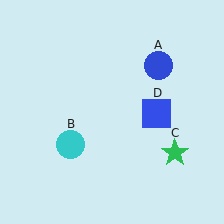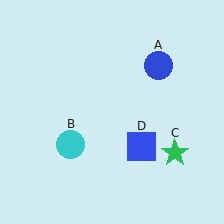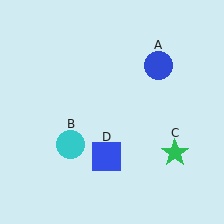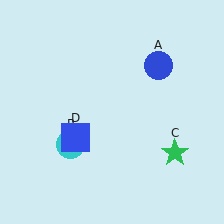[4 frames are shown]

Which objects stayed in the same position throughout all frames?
Blue circle (object A) and cyan circle (object B) and green star (object C) remained stationary.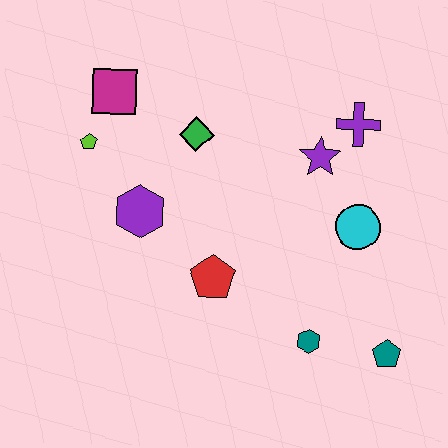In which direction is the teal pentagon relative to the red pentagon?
The teal pentagon is to the right of the red pentagon.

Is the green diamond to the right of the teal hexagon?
No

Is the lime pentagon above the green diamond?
No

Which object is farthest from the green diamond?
The teal pentagon is farthest from the green diamond.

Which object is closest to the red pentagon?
The purple hexagon is closest to the red pentagon.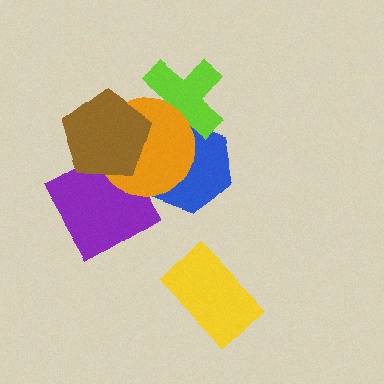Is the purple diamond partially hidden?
Yes, it is partially covered by another shape.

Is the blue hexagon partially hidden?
Yes, it is partially covered by another shape.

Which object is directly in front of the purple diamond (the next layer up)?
The orange circle is directly in front of the purple diamond.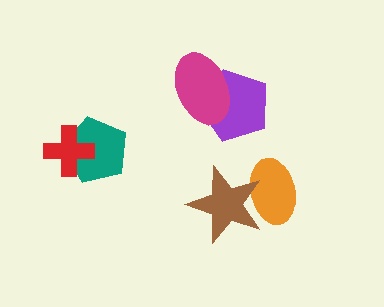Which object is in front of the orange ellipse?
The brown star is in front of the orange ellipse.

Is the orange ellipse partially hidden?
Yes, it is partially covered by another shape.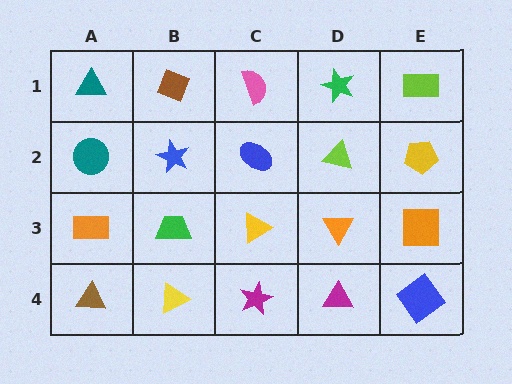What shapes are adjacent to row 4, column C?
A yellow triangle (row 3, column C), a yellow triangle (row 4, column B), a magenta triangle (row 4, column D).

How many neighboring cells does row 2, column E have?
3.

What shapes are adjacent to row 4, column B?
A green trapezoid (row 3, column B), a brown triangle (row 4, column A), a magenta star (row 4, column C).